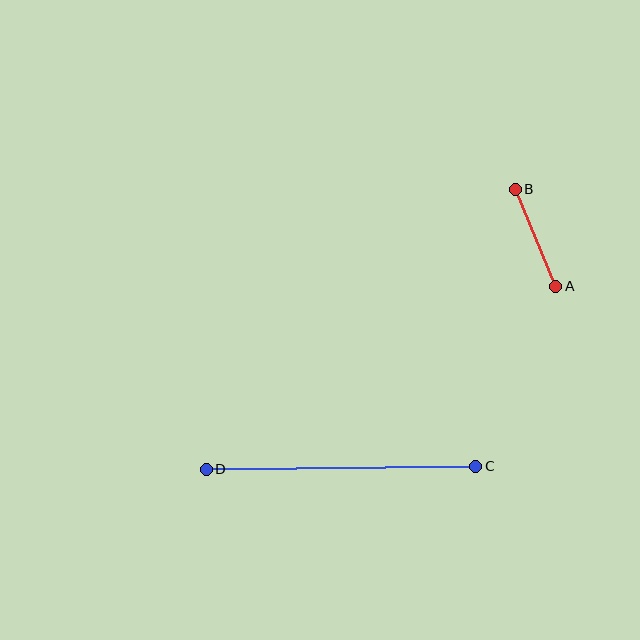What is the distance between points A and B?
The distance is approximately 105 pixels.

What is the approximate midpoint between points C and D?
The midpoint is at approximately (341, 468) pixels.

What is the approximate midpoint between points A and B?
The midpoint is at approximately (536, 238) pixels.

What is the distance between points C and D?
The distance is approximately 270 pixels.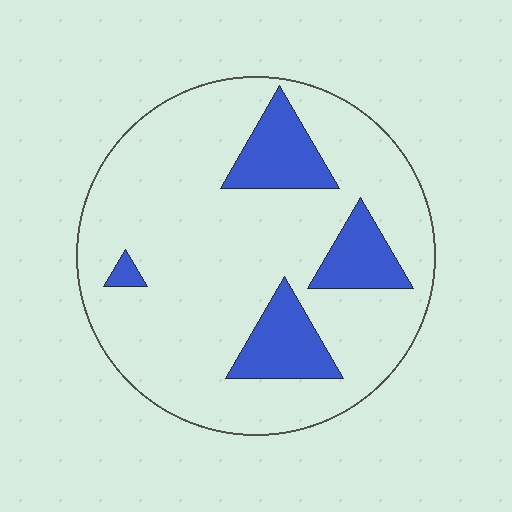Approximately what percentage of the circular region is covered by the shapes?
Approximately 20%.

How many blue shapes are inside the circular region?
4.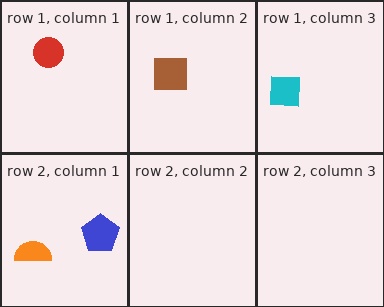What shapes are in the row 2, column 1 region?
The orange semicircle, the blue pentagon.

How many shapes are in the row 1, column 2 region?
1.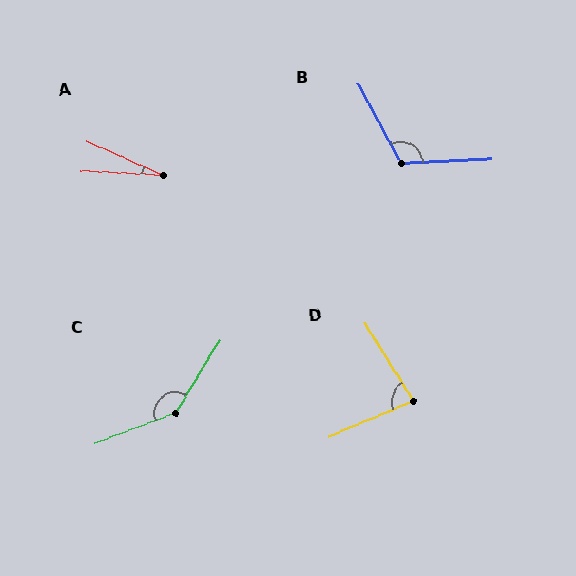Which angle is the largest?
C, at approximately 143 degrees.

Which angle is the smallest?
A, at approximately 21 degrees.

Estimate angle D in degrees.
Approximately 82 degrees.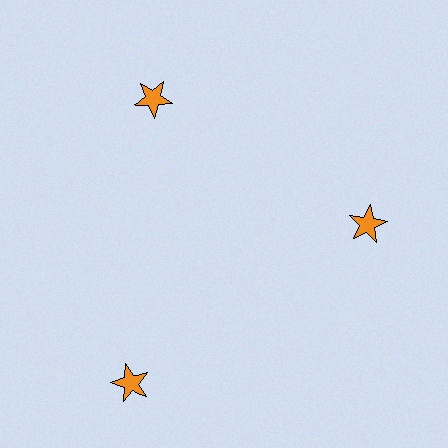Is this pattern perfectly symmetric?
No. The 3 orange stars are arranged in a ring, but one element near the 7 o'clock position is pushed outward from the center, breaking the 3-fold rotational symmetry.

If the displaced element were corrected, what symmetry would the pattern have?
It would have 3-fold rotational symmetry — the pattern would map onto itself every 120 degrees.